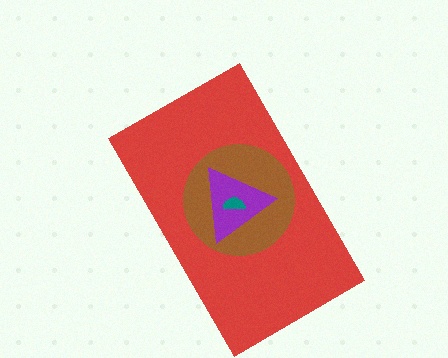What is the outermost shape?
The red rectangle.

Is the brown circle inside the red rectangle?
Yes.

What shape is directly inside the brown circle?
The purple triangle.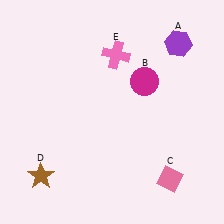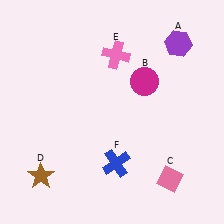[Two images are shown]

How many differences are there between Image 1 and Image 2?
There is 1 difference between the two images.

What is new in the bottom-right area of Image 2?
A blue cross (F) was added in the bottom-right area of Image 2.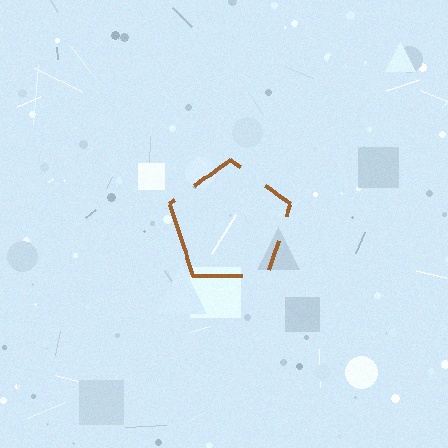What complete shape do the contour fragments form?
The contour fragments form a pentagon.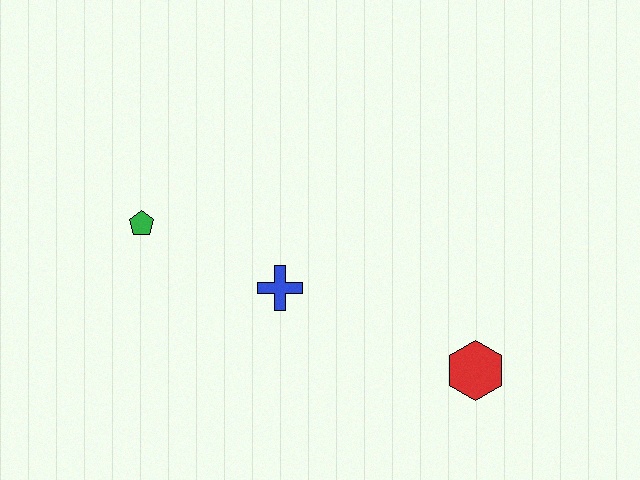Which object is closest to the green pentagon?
The blue cross is closest to the green pentagon.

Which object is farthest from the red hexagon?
The green pentagon is farthest from the red hexagon.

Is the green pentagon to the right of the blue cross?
No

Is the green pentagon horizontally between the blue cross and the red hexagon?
No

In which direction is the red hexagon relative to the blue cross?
The red hexagon is to the right of the blue cross.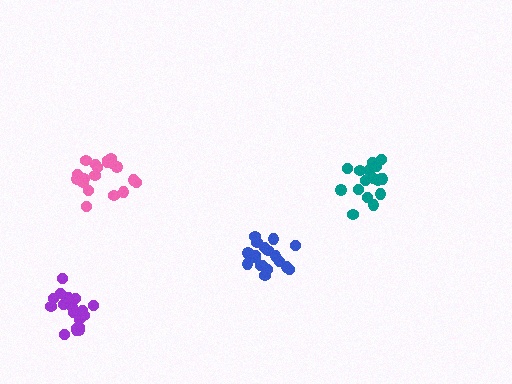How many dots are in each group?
Group 1: 20 dots, Group 2: 19 dots, Group 3: 18 dots, Group 4: 20 dots (77 total).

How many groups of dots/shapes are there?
There are 4 groups.